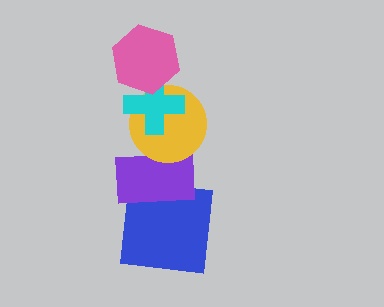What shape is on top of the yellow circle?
The cyan cross is on top of the yellow circle.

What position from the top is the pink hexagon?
The pink hexagon is 1st from the top.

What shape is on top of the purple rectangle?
The yellow circle is on top of the purple rectangle.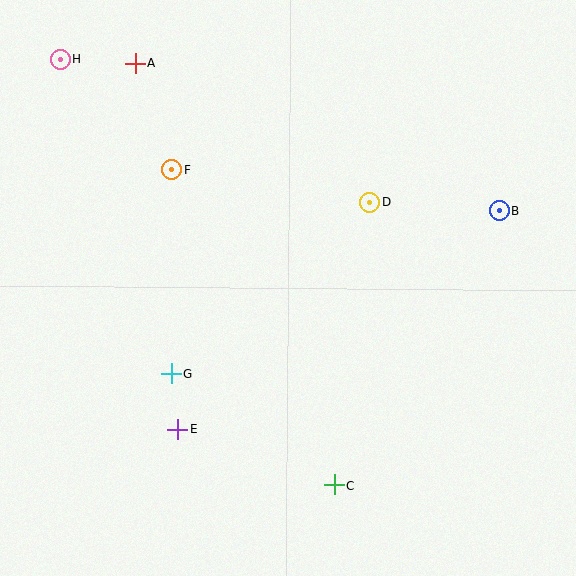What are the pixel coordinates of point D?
Point D is at (370, 202).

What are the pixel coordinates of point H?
Point H is at (60, 59).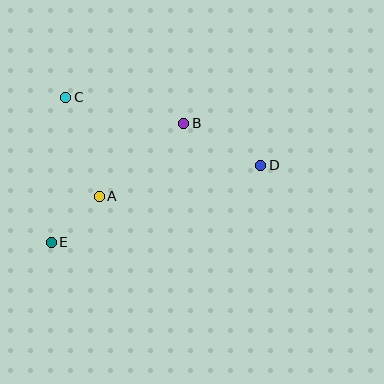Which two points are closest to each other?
Points A and E are closest to each other.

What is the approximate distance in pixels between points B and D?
The distance between B and D is approximately 88 pixels.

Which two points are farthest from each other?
Points D and E are farthest from each other.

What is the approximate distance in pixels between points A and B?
The distance between A and B is approximately 112 pixels.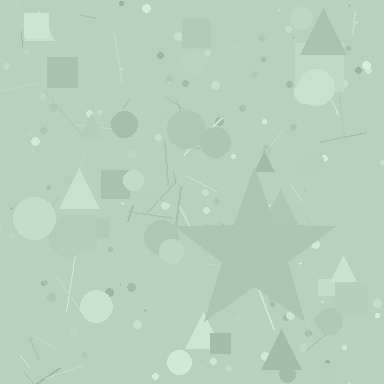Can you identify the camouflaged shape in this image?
The camouflaged shape is a star.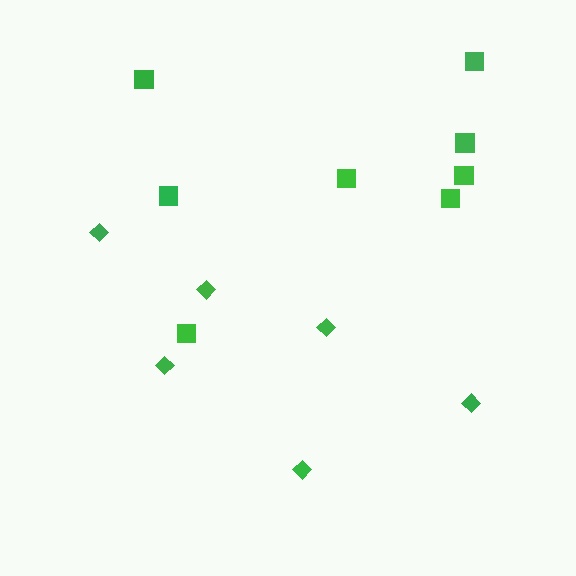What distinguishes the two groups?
There are 2 groups: one group of diamonds (6) and one group of squares (8).